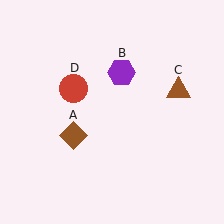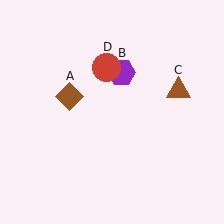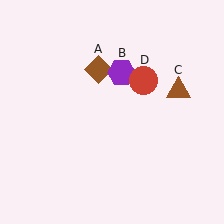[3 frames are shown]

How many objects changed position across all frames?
2 objects changed position: brown diamond (object A), red circle (object D).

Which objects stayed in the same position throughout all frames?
Purple hexagon (object B) and brown triangle (object C) remained stationary.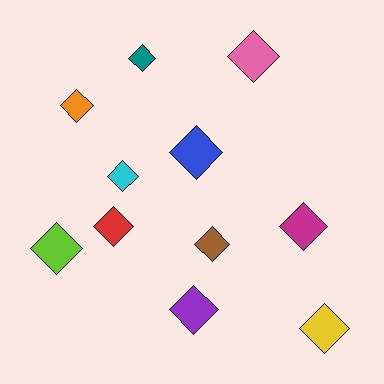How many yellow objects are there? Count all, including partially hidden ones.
There is 1 yellow object.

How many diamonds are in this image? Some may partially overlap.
There are 11 diamonds.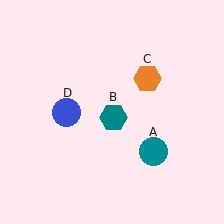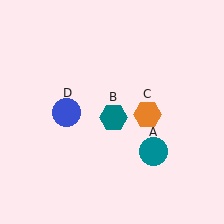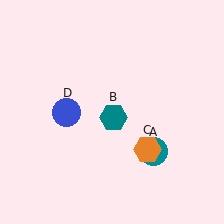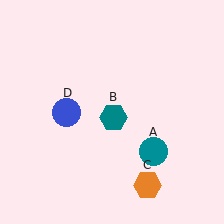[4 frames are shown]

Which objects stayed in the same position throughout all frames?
Teal circle (object A) and teal hexagon (object B) and blue circle (object D) remained stationary.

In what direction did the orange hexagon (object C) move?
The orange hexagon (object C) moved down.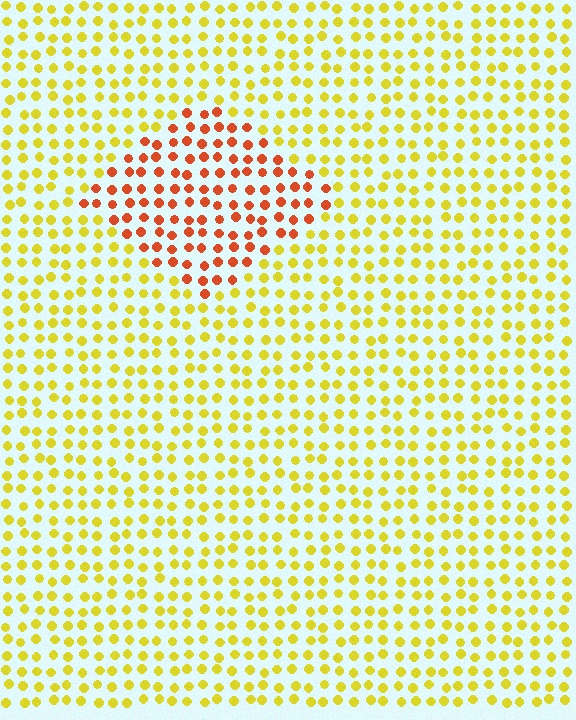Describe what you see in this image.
The image is filled with small yellow elements in a uniform arrangement. A diamond-shaped region is visible where the elements are tinted to a slightly different hue, forming a subtle color boundary.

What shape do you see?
I see a diamond.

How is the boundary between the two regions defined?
The boundary is defined purely by a slight shift in hue (about 46 degrees). Spacing, size, and orientation are identical on both sides.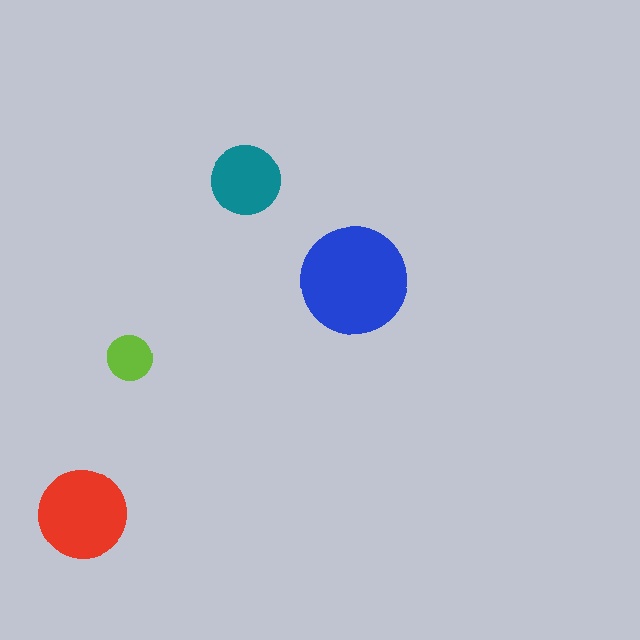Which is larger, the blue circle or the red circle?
The blue one.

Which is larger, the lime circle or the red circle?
The red one.